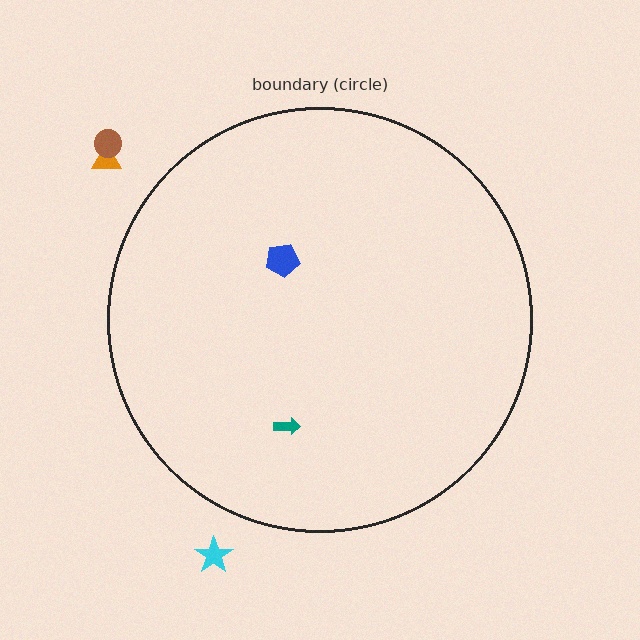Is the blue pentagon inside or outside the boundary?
Inside.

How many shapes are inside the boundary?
2 inside, 3 outside.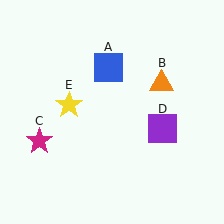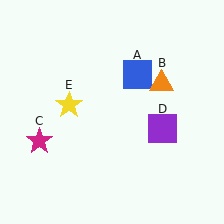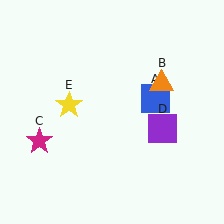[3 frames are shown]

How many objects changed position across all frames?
1 object changed position: blue square (object A).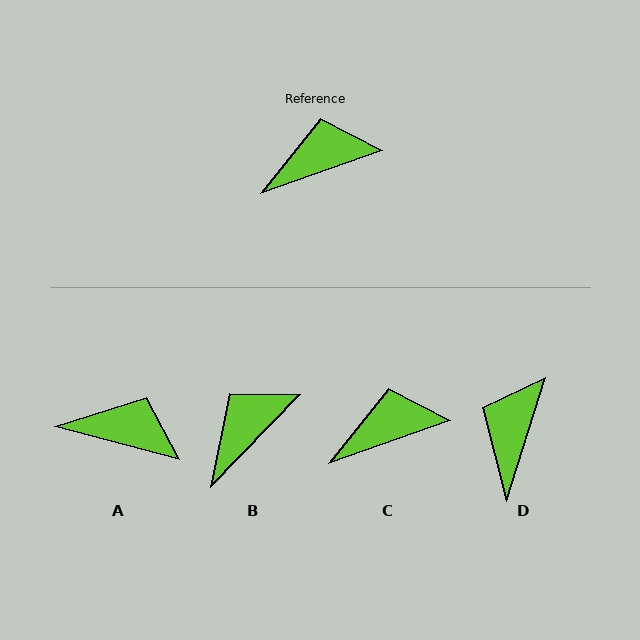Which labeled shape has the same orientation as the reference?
C.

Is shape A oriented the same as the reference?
No, it is off by about 34 degrees.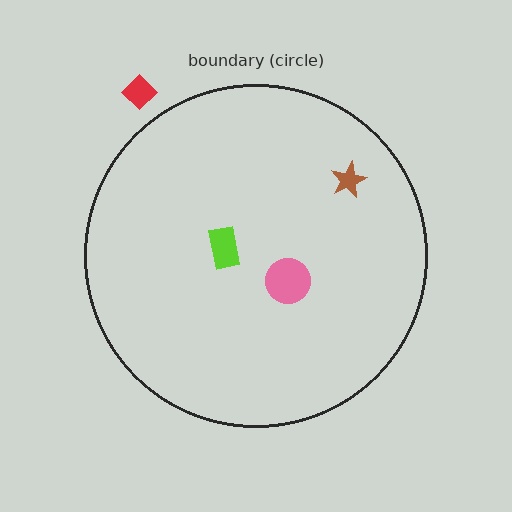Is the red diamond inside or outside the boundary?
Outside.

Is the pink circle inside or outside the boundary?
Inside.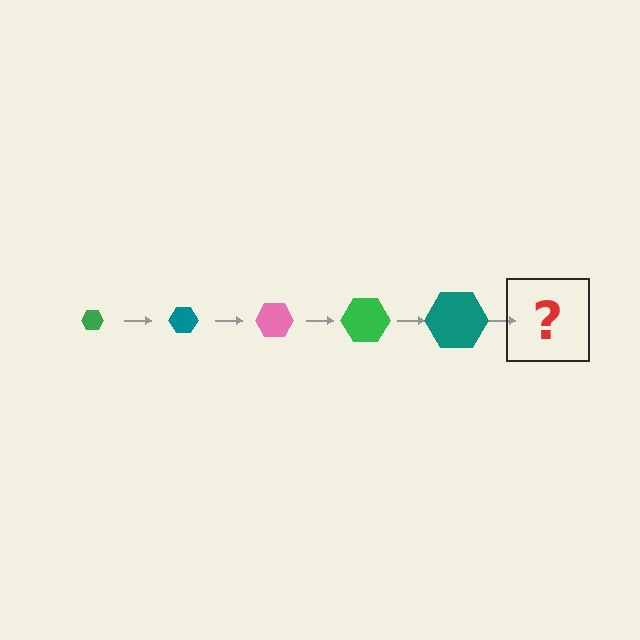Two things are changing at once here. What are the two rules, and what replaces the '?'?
The two rules are that the hexagon grows larger each step and the color cycles through green, teal, and pink. The '?' should be a pink hexagon, larger than the previous one.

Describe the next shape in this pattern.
It should be a pink hexagon, larger than the previous one.